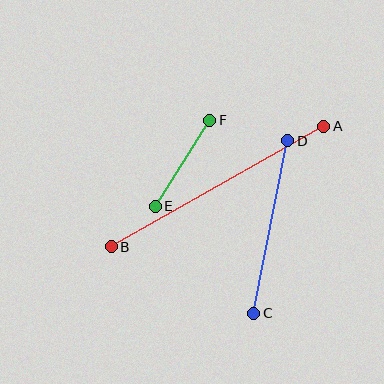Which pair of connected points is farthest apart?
Points A and B are farthest apart.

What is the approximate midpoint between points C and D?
The midpoint is at approximately (271, 227) pixels.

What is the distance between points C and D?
The distance is approximately 176 pixels.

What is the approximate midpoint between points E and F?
The midpoint is at approximately (183, 163) pixels.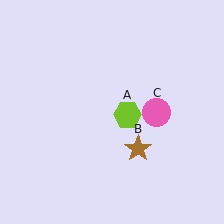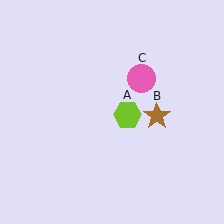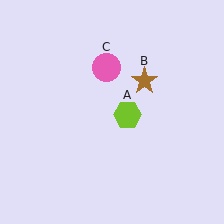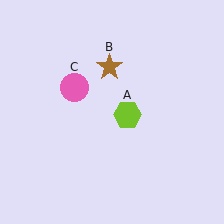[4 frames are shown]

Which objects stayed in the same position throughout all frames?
Lime hexagon (object A) remained stationary.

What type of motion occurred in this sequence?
The brown star (object B), pink circle (object C) rotated counterclockwise around the center of the scene.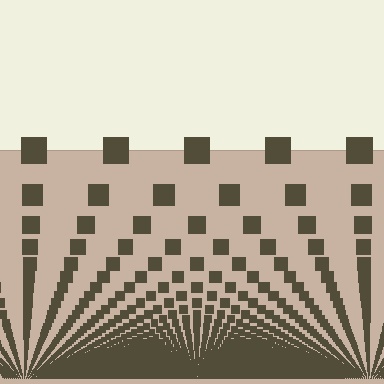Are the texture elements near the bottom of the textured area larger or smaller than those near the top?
Smaller. The gradient is inverted — elements near the bottom are smaller and denser.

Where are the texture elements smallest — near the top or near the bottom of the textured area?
Near the bottom.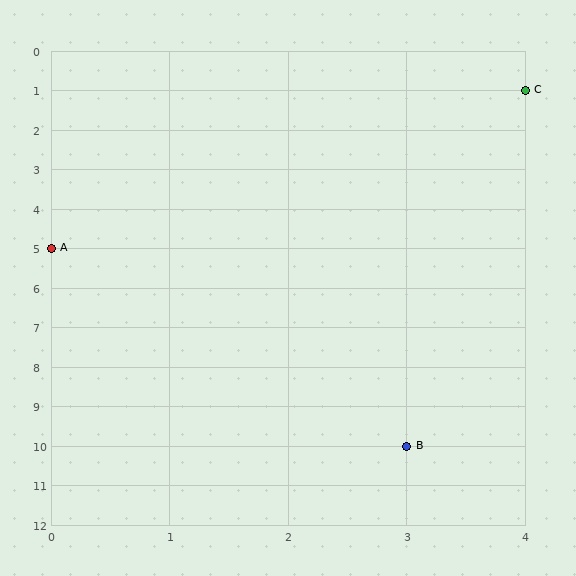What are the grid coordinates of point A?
Point A is at grid coordinates (0, 5).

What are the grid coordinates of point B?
Point B is at grid coordinates (3, 10).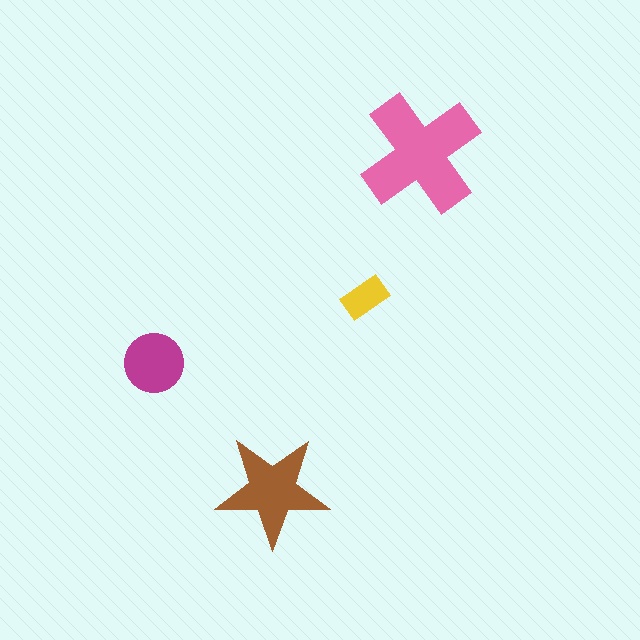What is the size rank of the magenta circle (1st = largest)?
3rd.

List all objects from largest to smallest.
The pink cross, the brown star, the magenta circle, the yellow rectangle.